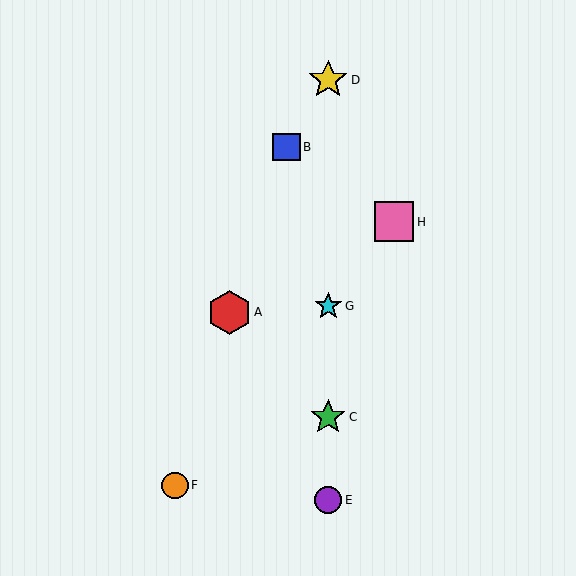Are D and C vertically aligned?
Yes, both are at x≈328.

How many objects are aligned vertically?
4 objects (C, D, E, G) are aligned vertically.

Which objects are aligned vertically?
Objects C, D, E, G are aligned vertically.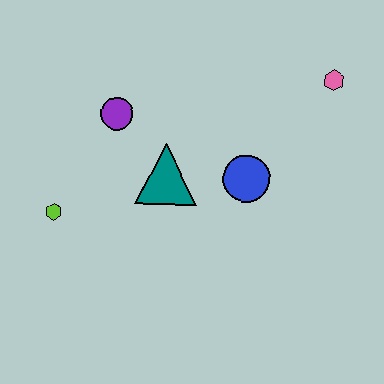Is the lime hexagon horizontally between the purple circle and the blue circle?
No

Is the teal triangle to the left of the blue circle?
Yes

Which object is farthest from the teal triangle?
The pink hexagon is farthest from the teal triangle.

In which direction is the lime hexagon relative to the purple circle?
The lime hexagon is below the purple circle.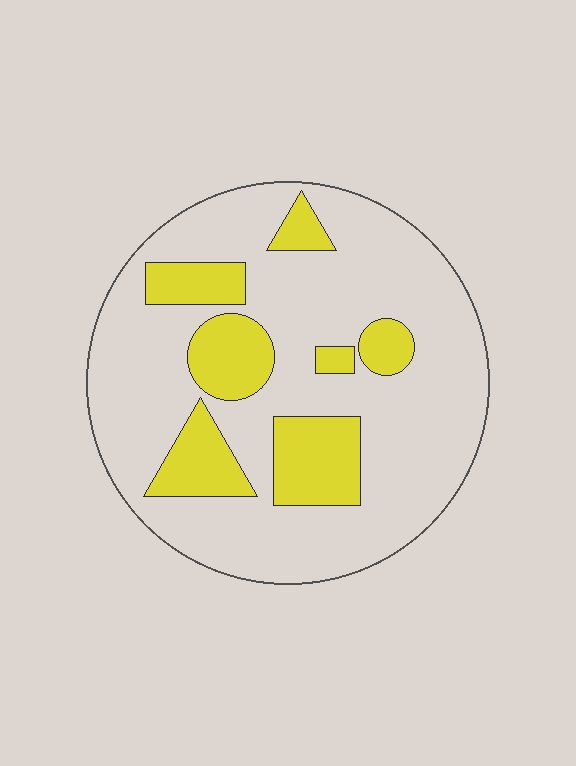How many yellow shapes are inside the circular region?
7.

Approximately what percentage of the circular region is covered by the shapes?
Approximately 25%.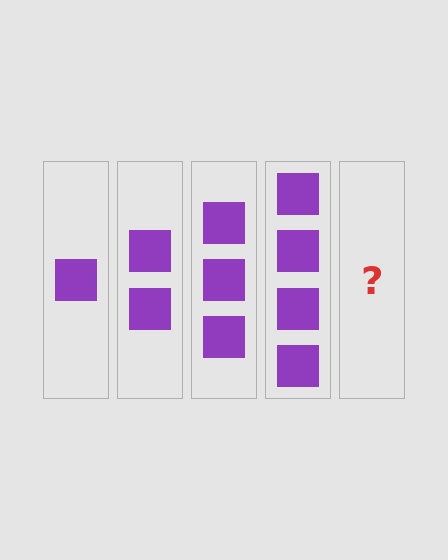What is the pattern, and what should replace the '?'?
The pattern is that each step adds one more square. The '?' should be 5 squares.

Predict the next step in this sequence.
The next step is 5 squares.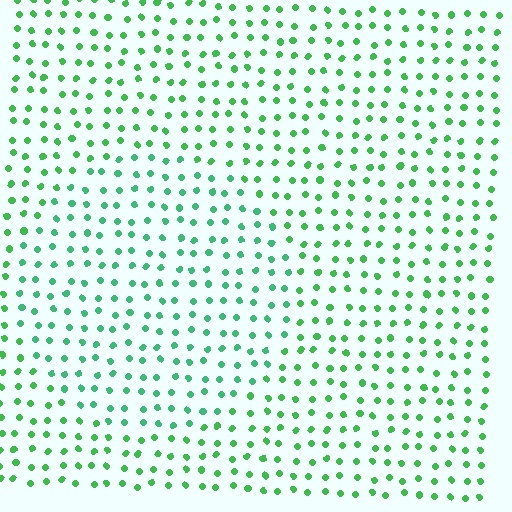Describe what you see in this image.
The image is filled with small green elements in a uniform arrangement. A circle-shaped region is visible where the elements are tinted to a slightly different hue, forming a subtle color boundary.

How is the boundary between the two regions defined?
The boundary is defined purely by a slight shift in hue (about 21 degrees). Spacing, size, and orientation are identical on both sides.